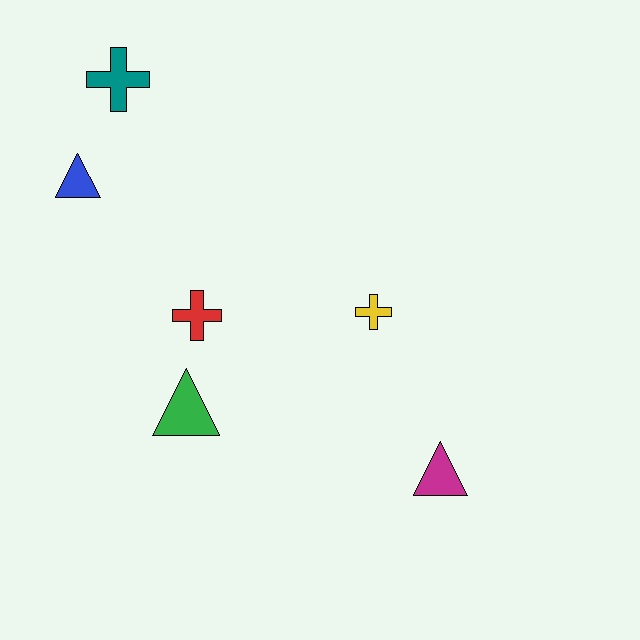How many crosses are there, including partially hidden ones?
There are 3 crosses.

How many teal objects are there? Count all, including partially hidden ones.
There is 1 teal object.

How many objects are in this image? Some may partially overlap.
There are 6 objects.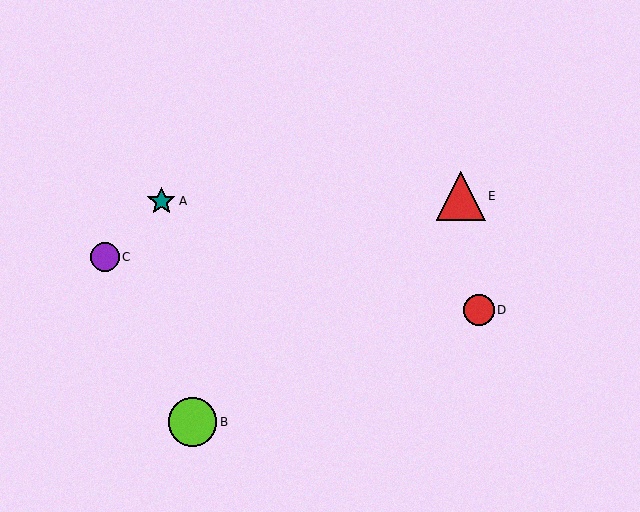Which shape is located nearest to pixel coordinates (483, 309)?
The red circle (labeled D) at (479, 310) is nearest to that location.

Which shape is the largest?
The red triangle (labeled E) is the largest.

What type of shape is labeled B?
Shape B is a lime circle.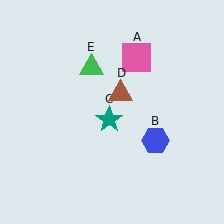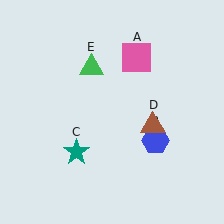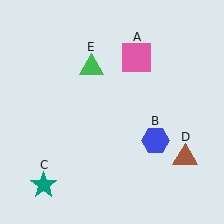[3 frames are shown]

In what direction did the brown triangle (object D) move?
The brown triangle (object D) moved down and to the right.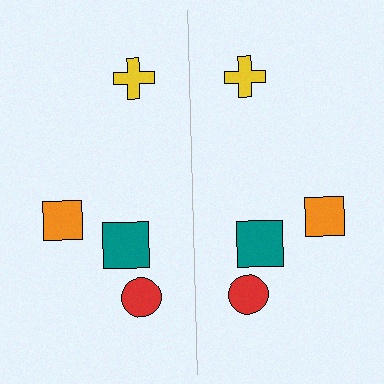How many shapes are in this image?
There are 8 shapes in this image.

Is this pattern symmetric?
Yes, this pattern has bilateral (reflection) symmetry.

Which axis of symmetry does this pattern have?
The pattern has a vertical axis of symmetry running through the center of the image.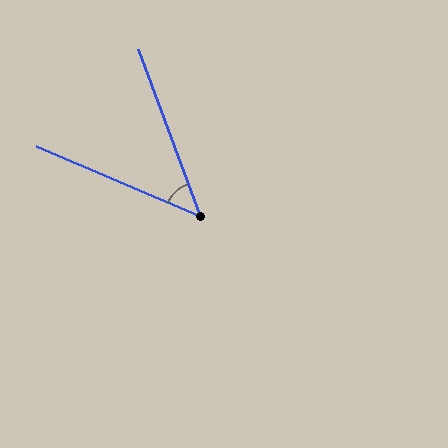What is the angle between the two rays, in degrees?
Approximately 47 degrees.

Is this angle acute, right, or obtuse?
It is acute.